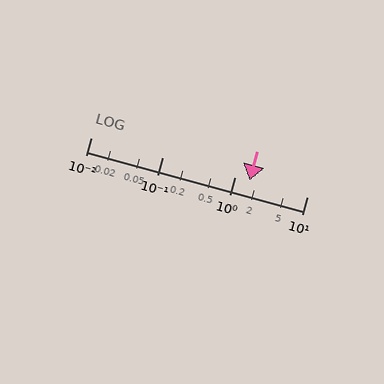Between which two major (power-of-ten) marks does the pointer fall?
The pointer is between 1 and 10.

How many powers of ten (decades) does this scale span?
The scale spans 3 decades, from 0.01 to 10.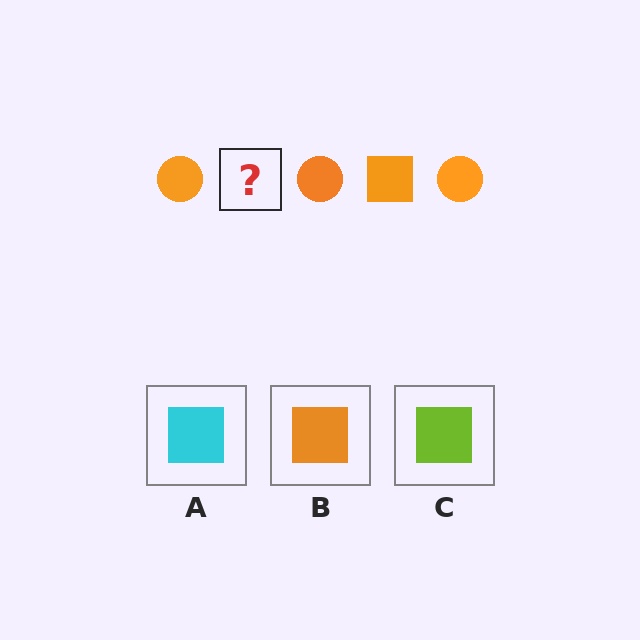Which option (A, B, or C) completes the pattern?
B.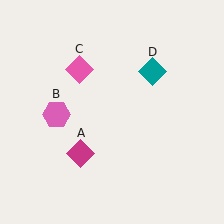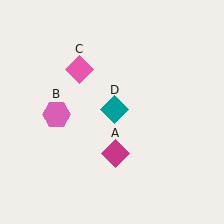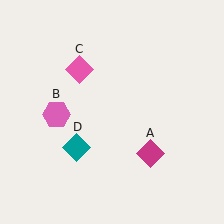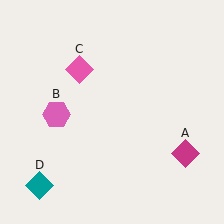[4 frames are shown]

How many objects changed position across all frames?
2 objects changed position: magenta diamond (object A), teal diamond (object D).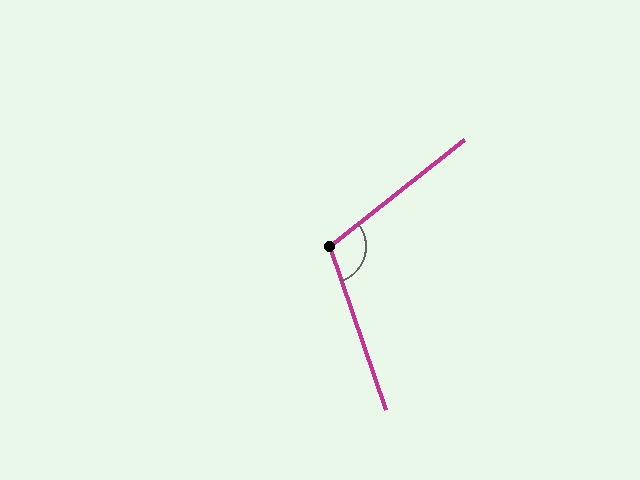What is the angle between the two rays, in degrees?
Approximately 109 degrees.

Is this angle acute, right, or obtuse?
It is obtuse.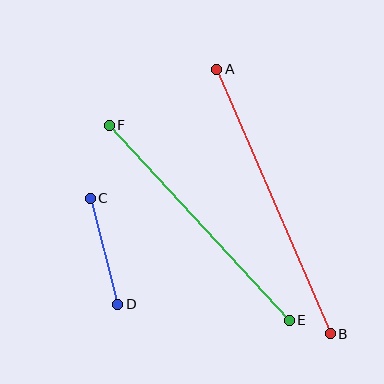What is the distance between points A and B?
The distance is approximately 288 pixels.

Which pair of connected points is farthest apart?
Points A and B are farthest apart.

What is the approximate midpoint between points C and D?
The midpoint is at approximately (104, 251) pixels.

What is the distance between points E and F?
The distance is approximately 265 pixels.